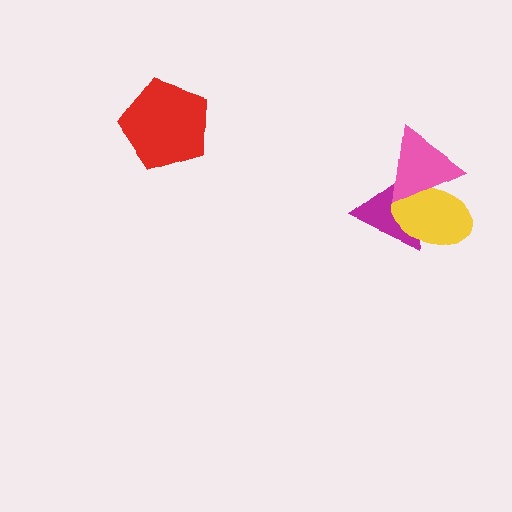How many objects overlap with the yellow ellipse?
2 objects overlap with the yellow ellipse.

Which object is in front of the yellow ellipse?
The pink triangle is in front of the yellow ellipse.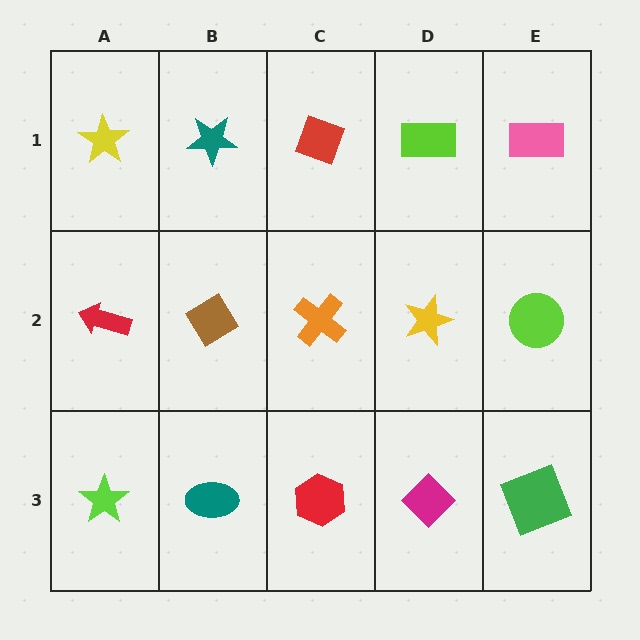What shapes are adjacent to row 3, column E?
A lime circle (row 2, column E), a magenta diamond (row 3, column D).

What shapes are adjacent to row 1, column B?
A brown diamond (row 2, column B), a yellow star (row 1, column A), a red diamond (row 1, column C).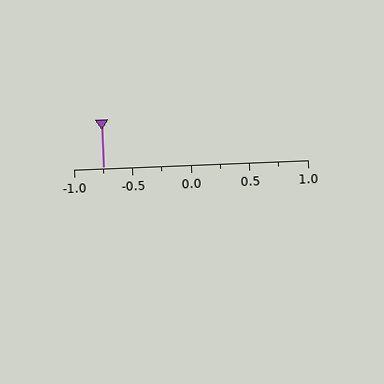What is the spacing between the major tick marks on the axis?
The major ticks are spaced 0.5 apart.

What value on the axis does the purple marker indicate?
The marker indicates approximately -0.75.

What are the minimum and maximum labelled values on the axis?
The axis runs from -1.0 to 1.0.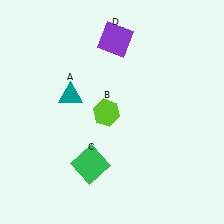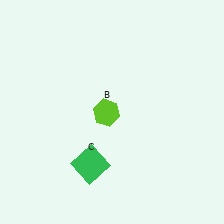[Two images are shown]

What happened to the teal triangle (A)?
The teal triangle (A) was removed in Image 2. It was in the top-left area of Image 1.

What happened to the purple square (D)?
The purple square (D) was removed in Image 2. It was in the top-right area of Image 1.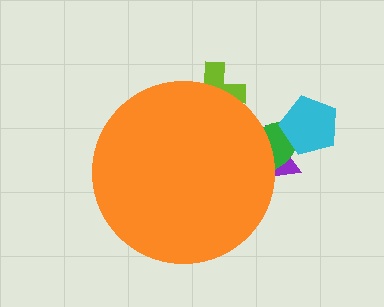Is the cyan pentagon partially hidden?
No, the cyan pentagon is fully visible.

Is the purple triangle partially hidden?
Yes, the purple triangle is partially hidden behind the orange circle.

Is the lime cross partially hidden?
Yes, the lime cross is partially hidden behind the orange circle.